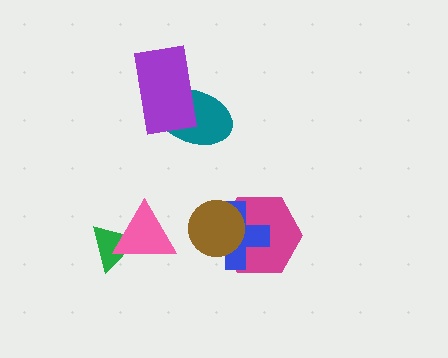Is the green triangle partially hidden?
Yes, it is partially covered by another shape.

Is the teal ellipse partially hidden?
Yes, it is partially covered by another shape.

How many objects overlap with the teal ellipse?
1 object overlaps with the teal ellipse.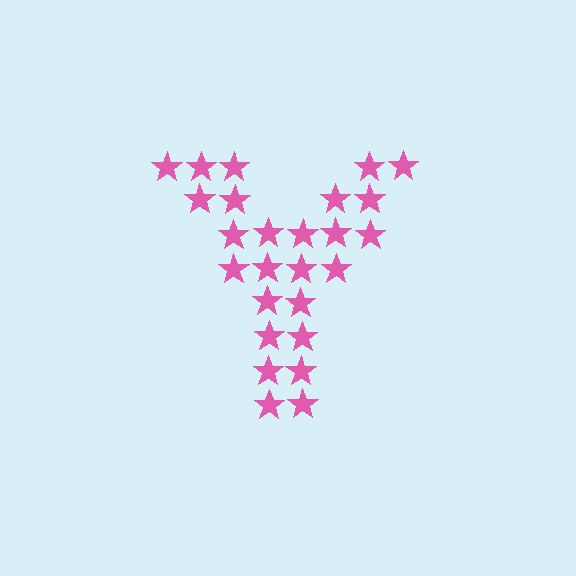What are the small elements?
The small elements are stars.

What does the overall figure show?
The overall figure shows the letter Y.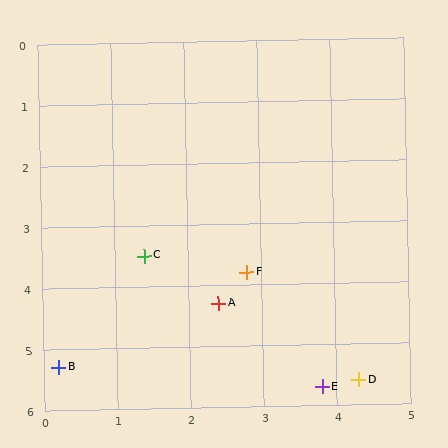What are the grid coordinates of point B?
Point B is at approximately (0.2, 5.3).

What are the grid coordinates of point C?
Point C is at approximately (1.4, 3.5).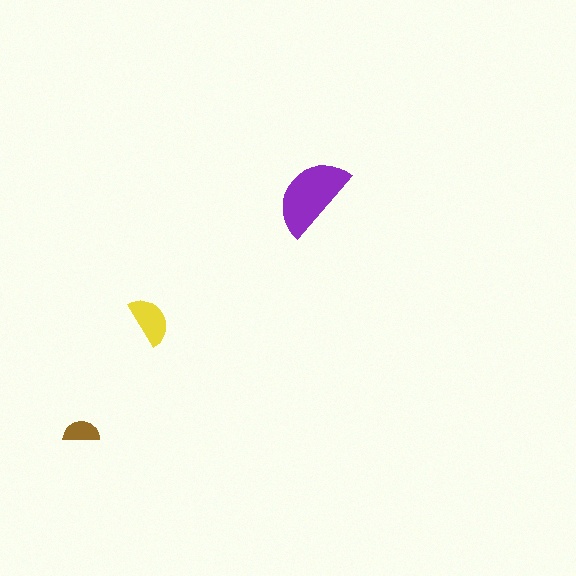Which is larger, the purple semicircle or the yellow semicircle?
The purple one.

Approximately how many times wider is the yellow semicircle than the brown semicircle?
About 1.5 times wider.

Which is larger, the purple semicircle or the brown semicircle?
The purple one.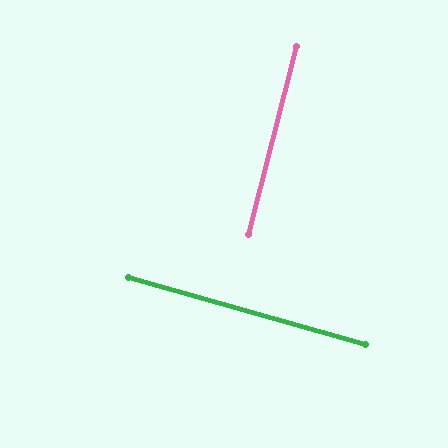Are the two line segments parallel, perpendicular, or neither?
Perpendicular — they meet at approximately 88°.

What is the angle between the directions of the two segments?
Approximately 88 degrees.